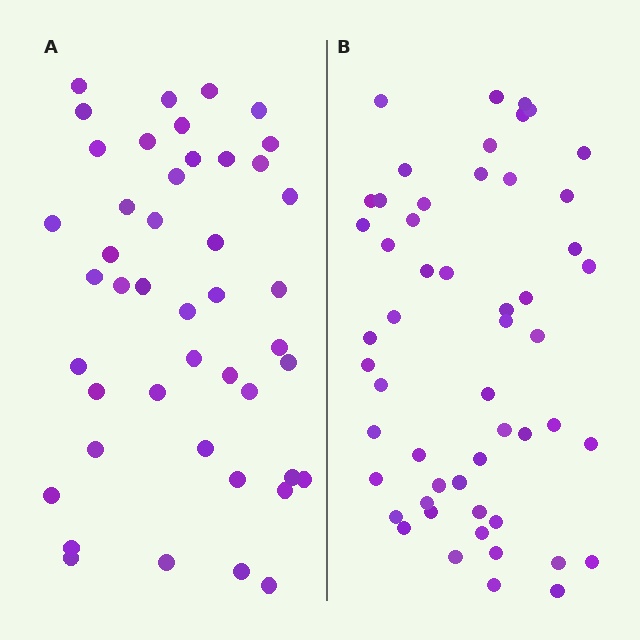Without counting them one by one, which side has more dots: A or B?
Region B (the right region) has more dots.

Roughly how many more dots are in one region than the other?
Region B has roughly 8 or so more dots than region A.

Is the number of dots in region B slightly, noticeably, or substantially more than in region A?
Region B has only slightly more — the two regions are fairly close. The ratio is roughly 1.2 to 1.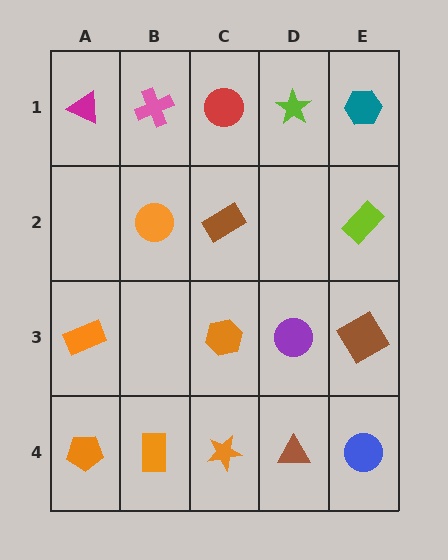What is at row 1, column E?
A teal hexagon.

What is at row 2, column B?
An orange circle.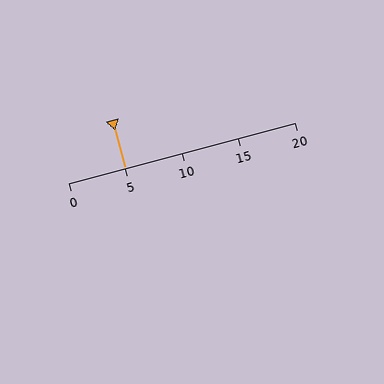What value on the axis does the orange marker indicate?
The marker indicates approximately 5.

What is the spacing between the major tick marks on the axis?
The major ticks are spaced 5 apart.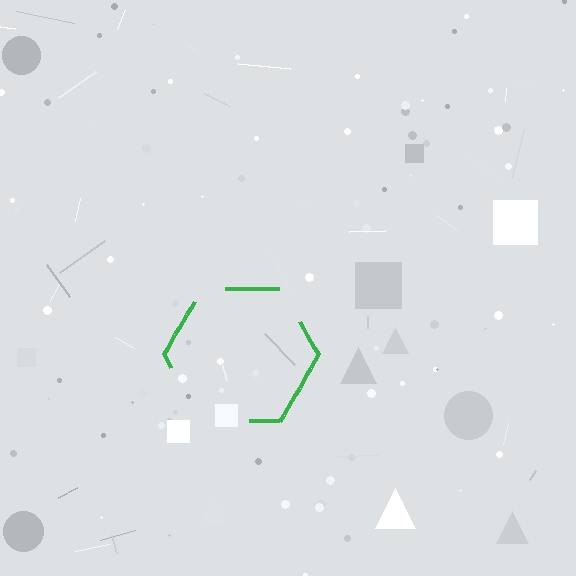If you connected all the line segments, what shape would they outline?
They would outline a hexagon.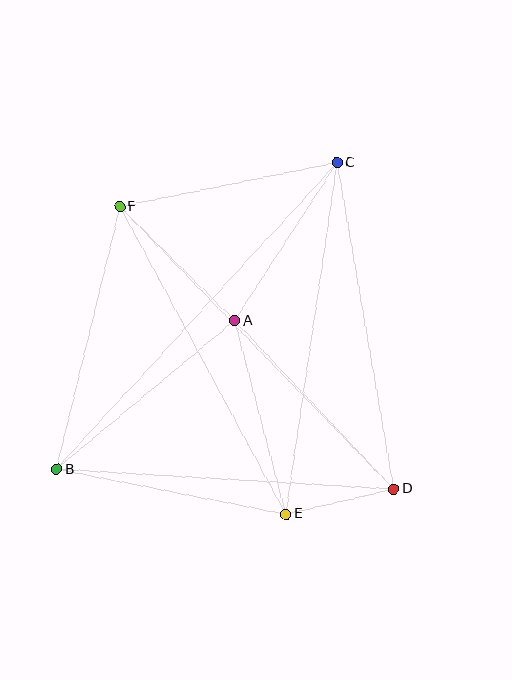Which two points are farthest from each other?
Points B and C are farthest from each other.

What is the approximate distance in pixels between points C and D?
The distance between C and D is approximately 331 pixels.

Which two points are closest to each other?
Points D and E are closest to each other.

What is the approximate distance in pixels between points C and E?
The distance between C and E is approximately 355 pixels.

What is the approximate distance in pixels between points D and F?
The distance between D and F is approximately 393 pixels.